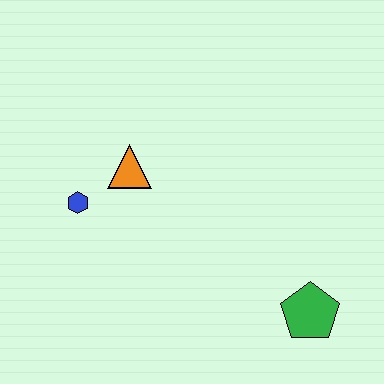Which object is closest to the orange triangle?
The blue hexagon is closest to the orange triangle.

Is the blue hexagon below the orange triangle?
Yes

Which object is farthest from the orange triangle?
The green pentagon is farthest from the orange triangle.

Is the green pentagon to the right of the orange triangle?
Yes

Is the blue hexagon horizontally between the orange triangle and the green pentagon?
No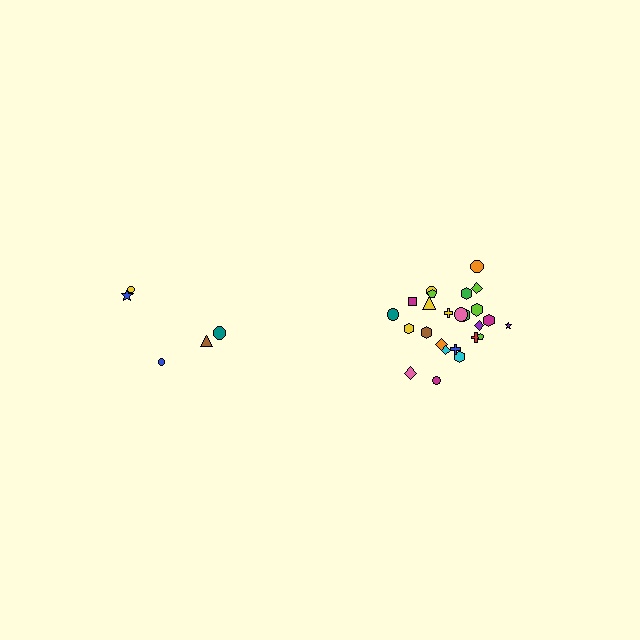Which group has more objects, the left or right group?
The right group.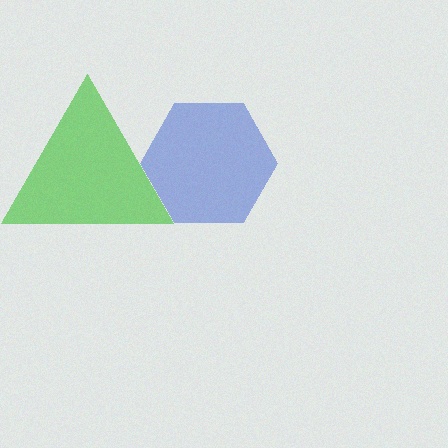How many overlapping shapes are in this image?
There are 2 overlapping shapes in the image.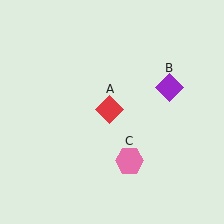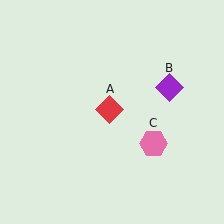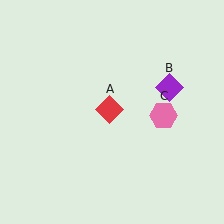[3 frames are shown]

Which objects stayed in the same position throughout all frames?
Red diamond (object A) and purple diamond (object B) remained stationary.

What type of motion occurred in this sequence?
The pink hexagon (object C) rotated counterclockwise around the center of the scene.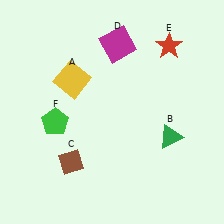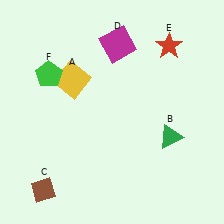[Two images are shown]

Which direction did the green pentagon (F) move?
The green pentagon (F) moved up.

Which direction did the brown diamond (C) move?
The brown diamond (C) moved down.